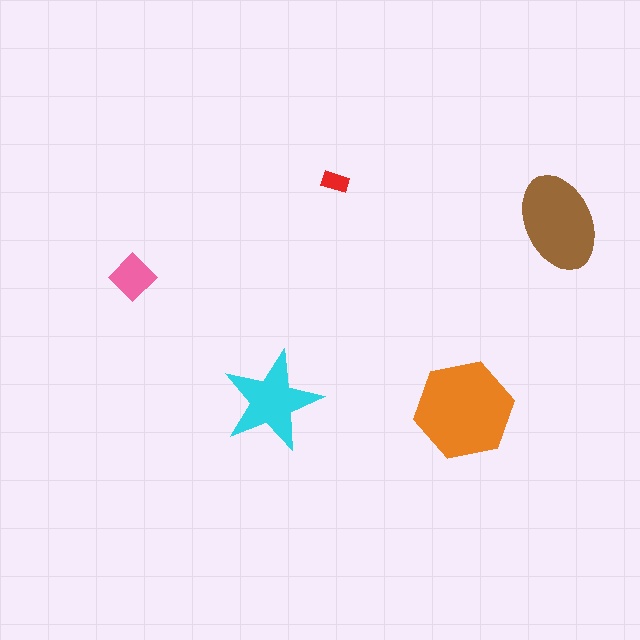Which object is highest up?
The red rectangle is topmost.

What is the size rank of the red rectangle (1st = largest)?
5th.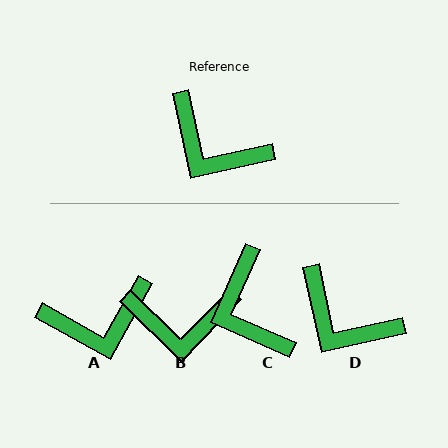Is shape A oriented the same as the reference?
No, it is off by about 49 degrees.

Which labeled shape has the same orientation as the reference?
D.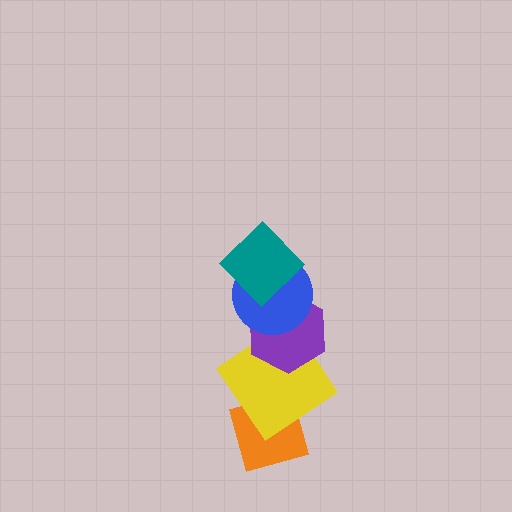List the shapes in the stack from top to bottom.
From top to bottom: the teal diamond, the blue circle, the purple hexagon, the yellow diamond, the orange diamond.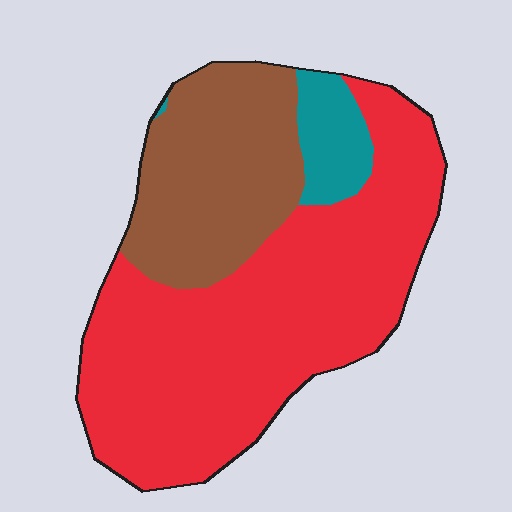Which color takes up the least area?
Teal, at roughly 10%.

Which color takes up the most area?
Red, at roughly 65%.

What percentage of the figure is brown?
Brown takes up between a quarter and a half of the figure.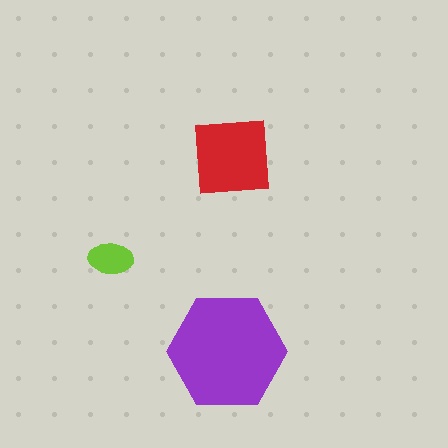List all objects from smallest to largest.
The lime ellipse, the red square, the purple hexagon.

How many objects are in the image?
There are 3 objects in the image.